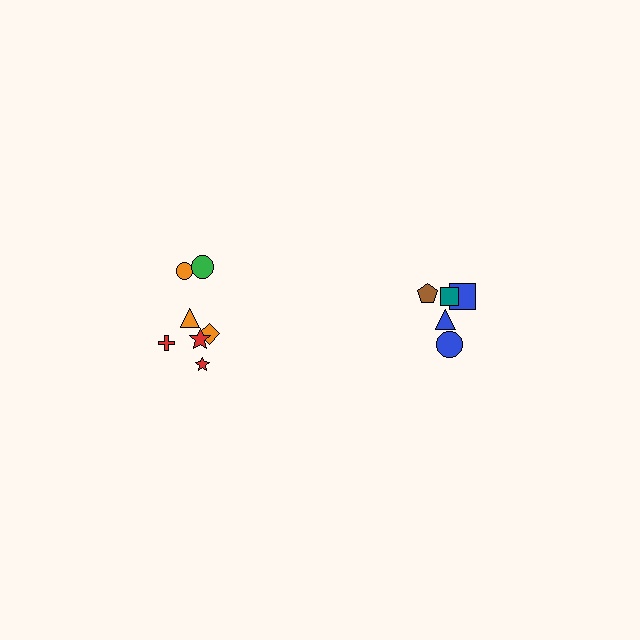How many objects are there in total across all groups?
There are 12 objects.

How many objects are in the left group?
There are 7 objects.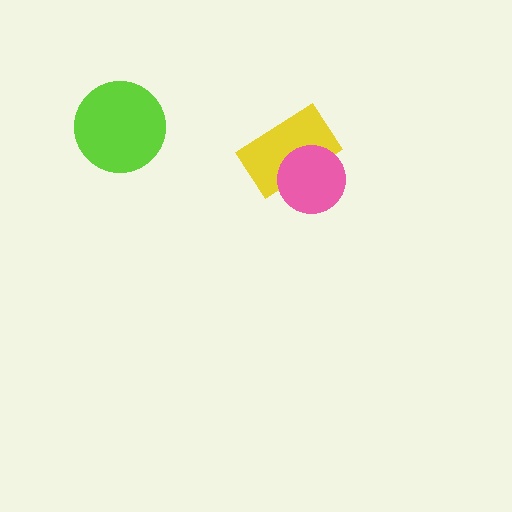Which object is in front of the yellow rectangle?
The pink circle is in front of the yellow rectangle.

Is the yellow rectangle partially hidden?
Yes, it is partially covered by another shape.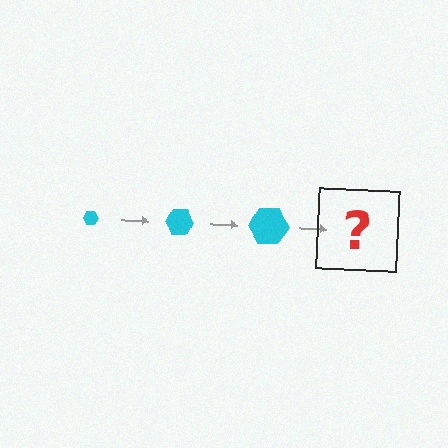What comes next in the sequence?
The next element should be a cyan hexagon, larger than the previous one.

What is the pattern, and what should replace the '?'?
The pattern is that the hexagon gets progressively larger each step. The '?' should be a cyan hexagon, larger than the previous one.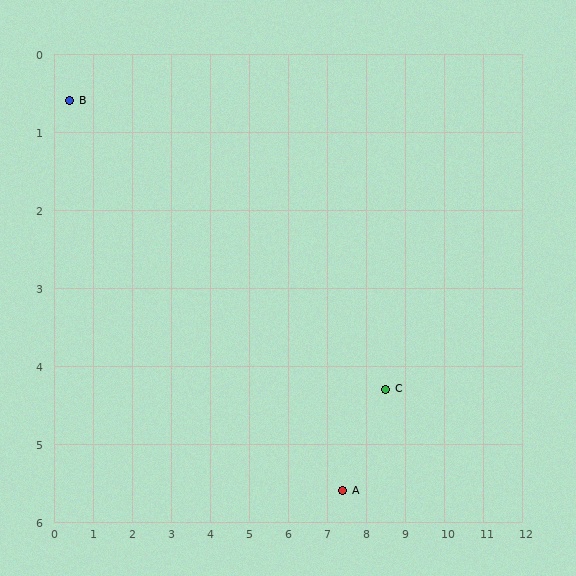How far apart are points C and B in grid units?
Points C and B are about 8.9 grid units apart.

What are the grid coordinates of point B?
Point B is at approximately (0.4, 0.6).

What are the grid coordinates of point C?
Point C is at approximately (8.5, 4.3).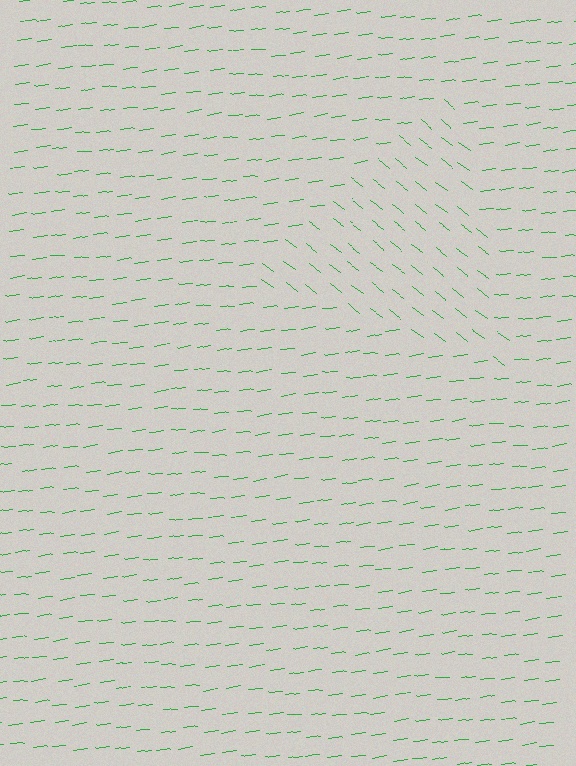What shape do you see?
I see a triangle.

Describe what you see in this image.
The image is filled with small green line segments. A triangle region in the image has lines oriented differently from the surrounding lines, creating a visible texture boundary.